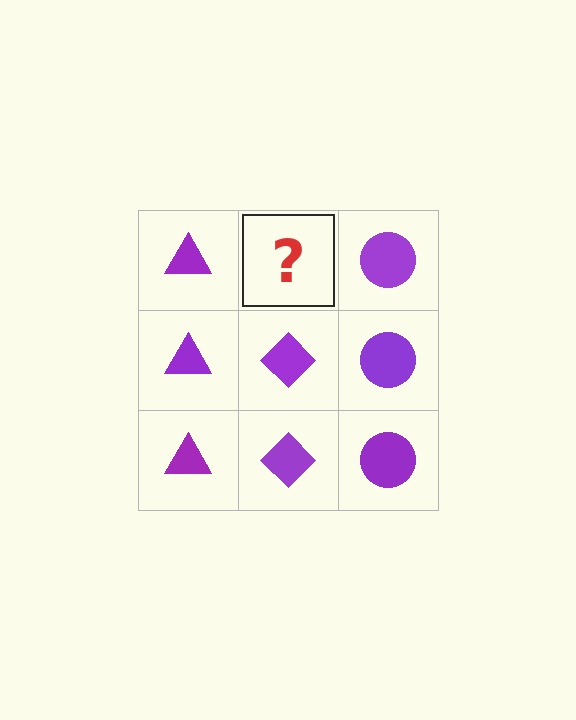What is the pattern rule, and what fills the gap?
The rule is that each column has a consistent shape. The gap should be filled with a purple diamond.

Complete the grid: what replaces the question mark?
The question mark should be replaced with a purple diamond.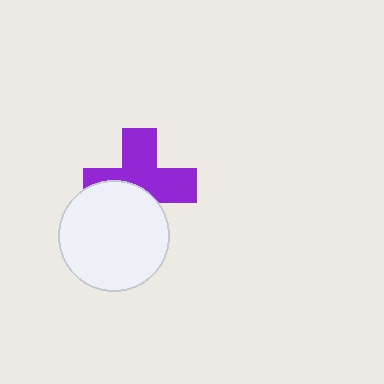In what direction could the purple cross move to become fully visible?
The purple cross could move up. That would shift it out from behind the white circle entirely.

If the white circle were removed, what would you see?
You would see the complete purple cross.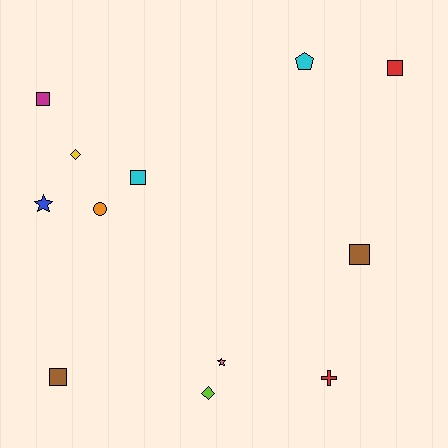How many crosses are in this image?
There is 1 cross.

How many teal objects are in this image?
There are no teal objects.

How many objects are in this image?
There are 12 objects.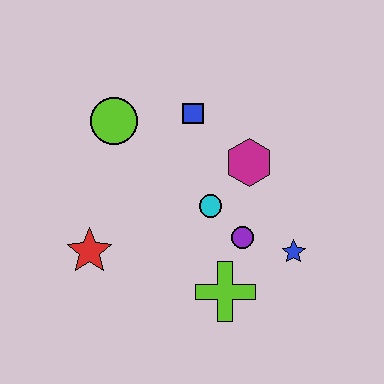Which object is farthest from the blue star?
The lime circle is farthest from the blue star.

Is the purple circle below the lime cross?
No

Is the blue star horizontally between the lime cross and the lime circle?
No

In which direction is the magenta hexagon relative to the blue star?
The magenta hexagon is above the blue star.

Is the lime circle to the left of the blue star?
Yes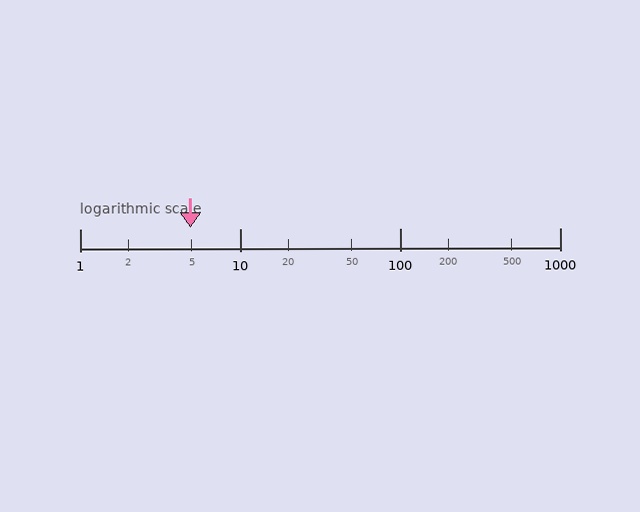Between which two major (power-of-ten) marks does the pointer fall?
The pointer is between 1 and 10.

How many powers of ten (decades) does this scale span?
The scale spans 3 decades, from 1 to 1000.